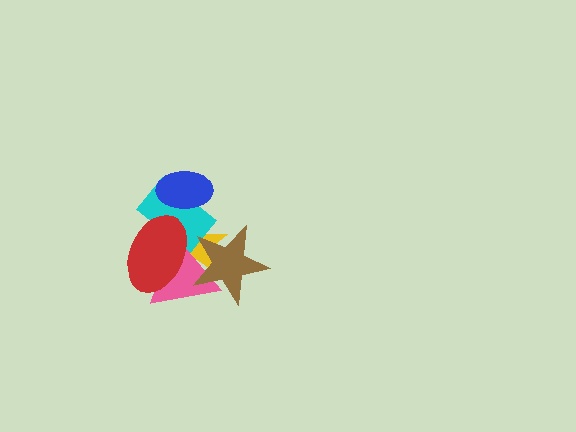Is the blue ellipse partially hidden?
No, no other shape covers it.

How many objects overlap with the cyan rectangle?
4 objects overlap with the cyan rectangle.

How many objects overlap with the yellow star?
5 objects overlap with the yellow star.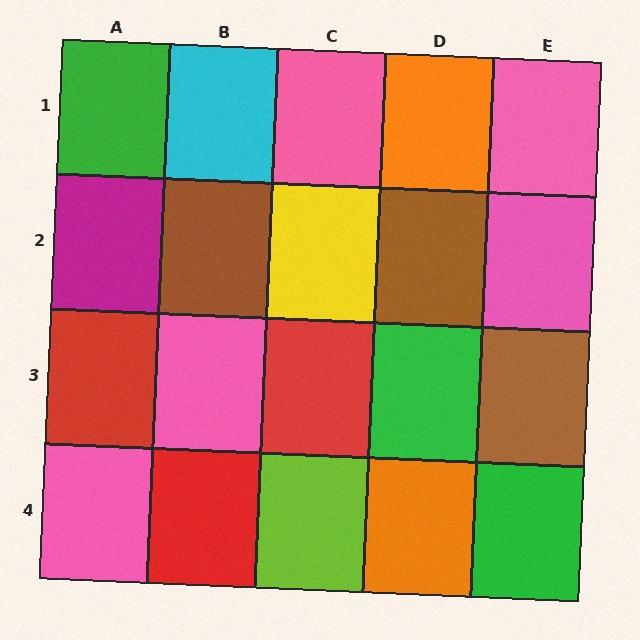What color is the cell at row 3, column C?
Red.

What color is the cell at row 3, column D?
Green.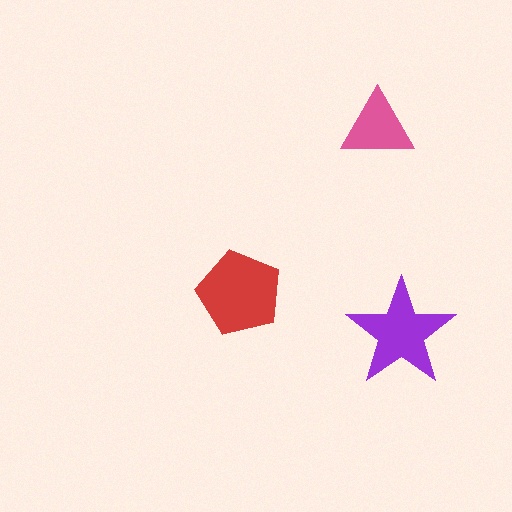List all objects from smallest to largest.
The pink triangle, the purple star, the red pentagon.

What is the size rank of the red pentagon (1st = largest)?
1st.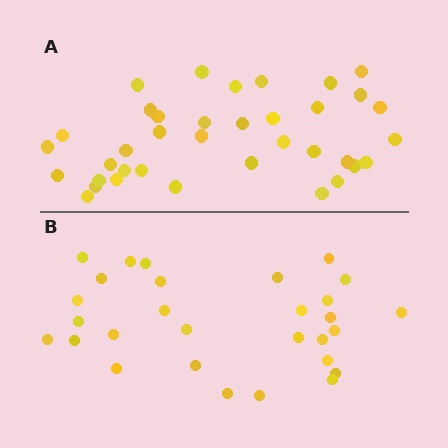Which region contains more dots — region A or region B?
Region A (the top region) has more dots.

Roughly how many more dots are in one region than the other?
Region A has roughly 8 or so more dots than region B.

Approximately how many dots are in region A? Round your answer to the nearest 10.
About 40 dots. (The exact count is 37, which rounds to 40.)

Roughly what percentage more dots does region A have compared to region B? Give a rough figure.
About 30% more.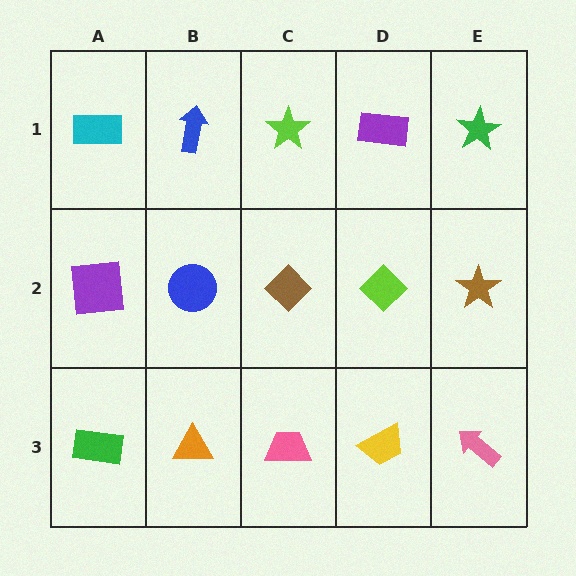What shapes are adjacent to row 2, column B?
A blue arrow (row 1, column B), an orange triangle (row 3, column B), a purple square (row 2, column A), a brown diamond (row 2, column C).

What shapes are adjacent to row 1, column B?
A blue circle (row 2, column B), a cyan rectangle (row 1, column A), a lime star (row 1, column C).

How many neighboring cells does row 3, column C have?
3.